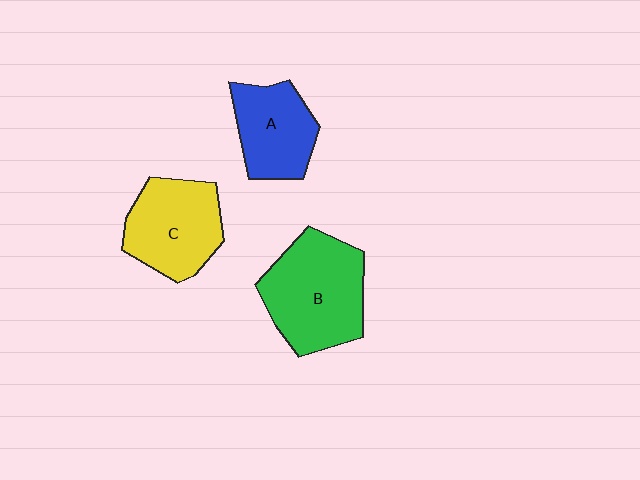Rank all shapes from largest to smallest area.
From largest to smallest: B (green), C (yellow), A (blue).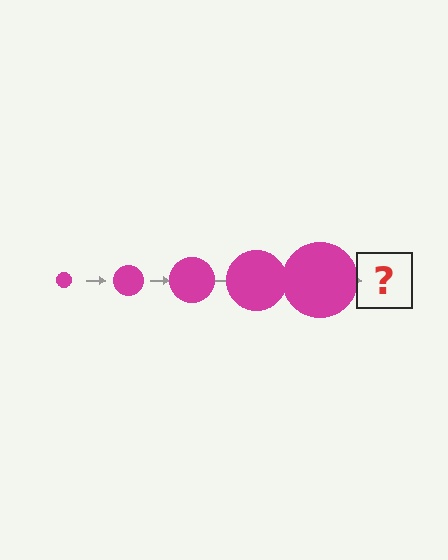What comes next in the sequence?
The next element should be a magenta circle, larger than the previous one.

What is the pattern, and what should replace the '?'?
The pattern is that the circle gets progressively larger each step. The '?' should be a magenta circle, larger than the previous one.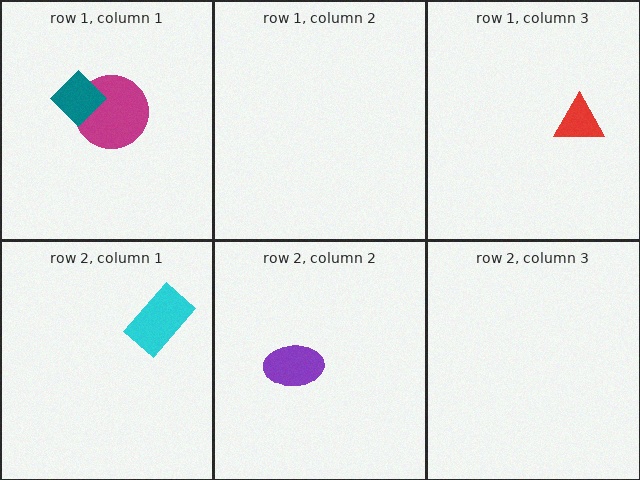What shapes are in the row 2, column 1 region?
The cyan rectangle.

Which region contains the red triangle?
The row 1, column 3 region.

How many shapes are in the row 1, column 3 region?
1.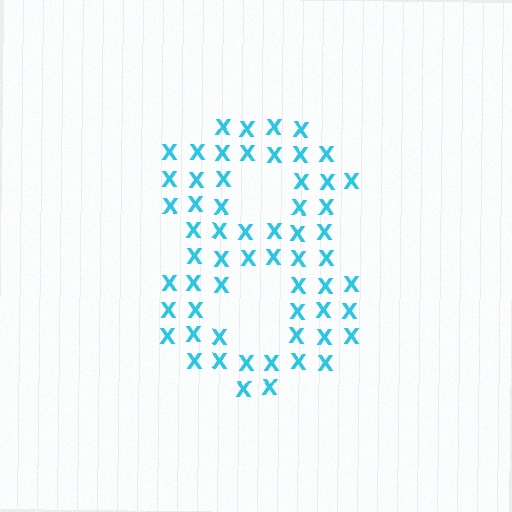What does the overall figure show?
The overall figure shows the digit 8.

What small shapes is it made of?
It is made of small letter X's.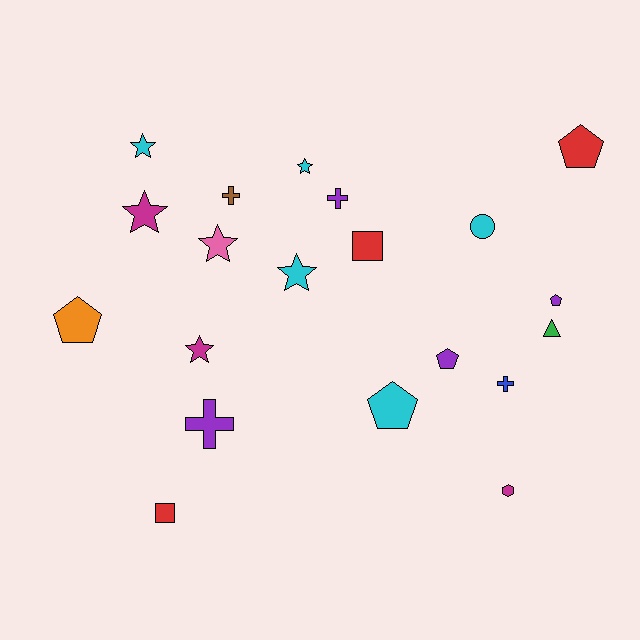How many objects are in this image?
There are 20 objects.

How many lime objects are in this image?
There are no lime objects.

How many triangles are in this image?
There is 1 triangle.